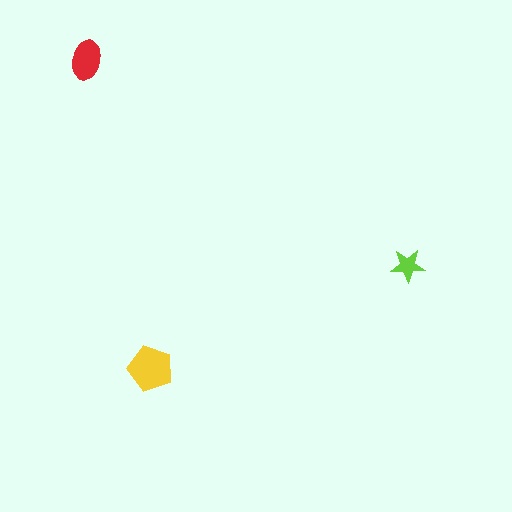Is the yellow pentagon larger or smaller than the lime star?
Larger.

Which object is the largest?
The yellow pentagon.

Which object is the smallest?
The lime star.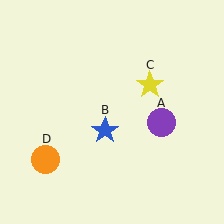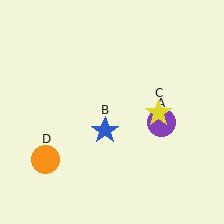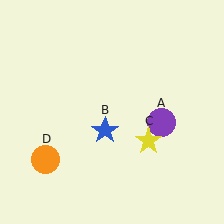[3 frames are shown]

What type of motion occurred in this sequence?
The yellow star (object C) rotated clockwise around the center of the scene.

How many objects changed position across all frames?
1 object changed position: yellow star (object C).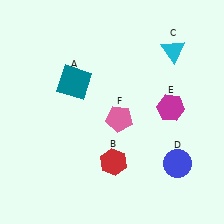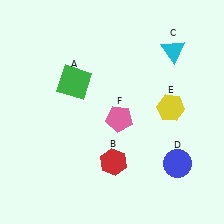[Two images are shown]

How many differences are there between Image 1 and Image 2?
There are 2 differences between the two images.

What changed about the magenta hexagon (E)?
In Image 1, E is magenta. In Image 2, it changed to yellow.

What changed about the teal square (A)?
In Image 1, A is teal. In Image 2, it changed to green.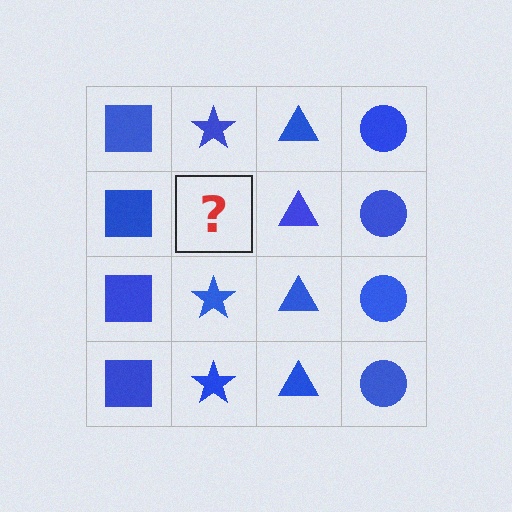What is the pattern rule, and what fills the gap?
The rule is that each column has a consistent shape. The gap should be filled with a blue star.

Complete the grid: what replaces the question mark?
The question mark should be replaced with a blue star.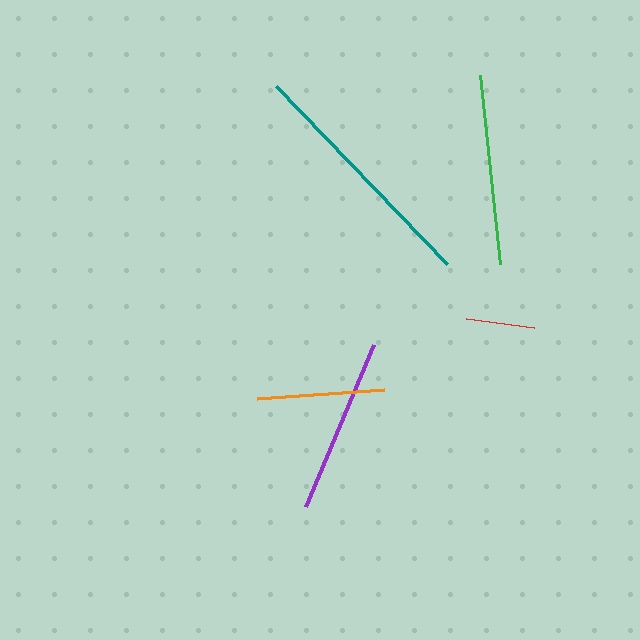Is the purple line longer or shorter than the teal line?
The teal line is longer than the purple line.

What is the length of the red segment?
The red segment is approximately 69 pixels long.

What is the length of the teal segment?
The teal segment is approximately 247 pixels long.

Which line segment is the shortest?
The red line is the shortest at approximately 69 pixels.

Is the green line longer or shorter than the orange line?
The green line is longer than the orange line.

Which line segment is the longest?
The teal line is the longest at approximately 247 pixels.